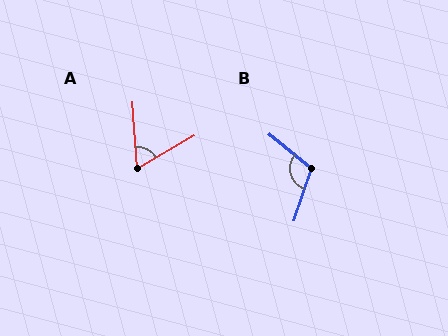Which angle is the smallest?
A, at approximately 63 degrees.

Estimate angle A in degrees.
Approximately 63 degrees.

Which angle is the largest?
B, at approximately 111 degrees.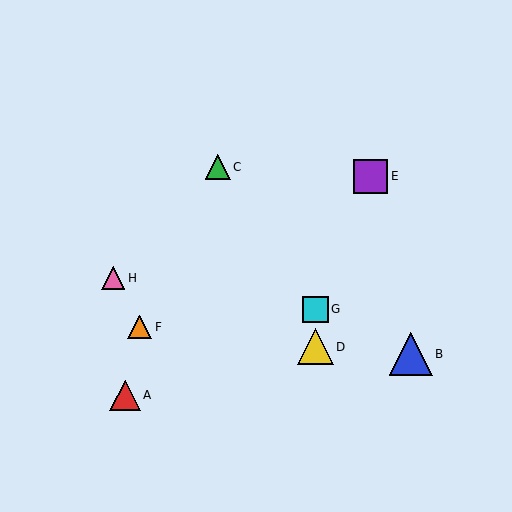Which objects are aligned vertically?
Objects D, G are aligned vertically.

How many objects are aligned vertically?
2 objects (D, G) are aligned vertically.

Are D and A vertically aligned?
No, D is at x≈315 and A is at x≈125.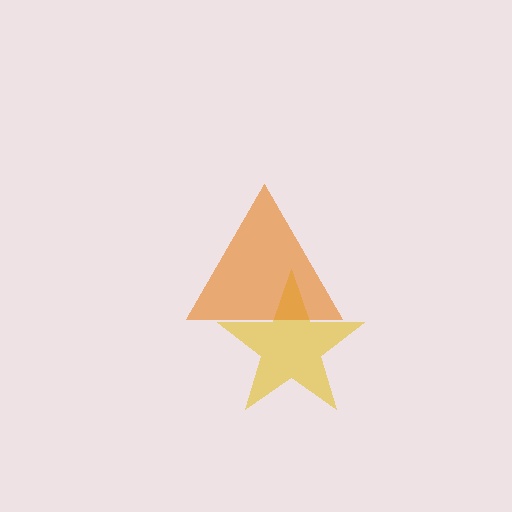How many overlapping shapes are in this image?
There are 2 overlapping shapes in the image.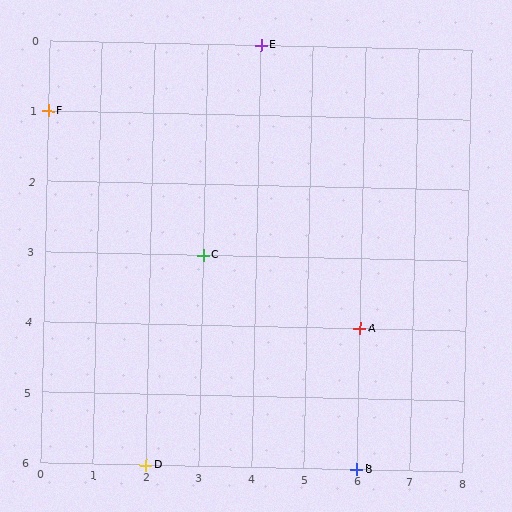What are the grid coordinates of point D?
Point D is at grid coordinates (2, 6).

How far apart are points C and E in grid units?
Points C and E are 1 column and 3 rows apart (about 3.2 grid units diagonally).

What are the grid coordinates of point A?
Point A is at grid coordinates (6, 4).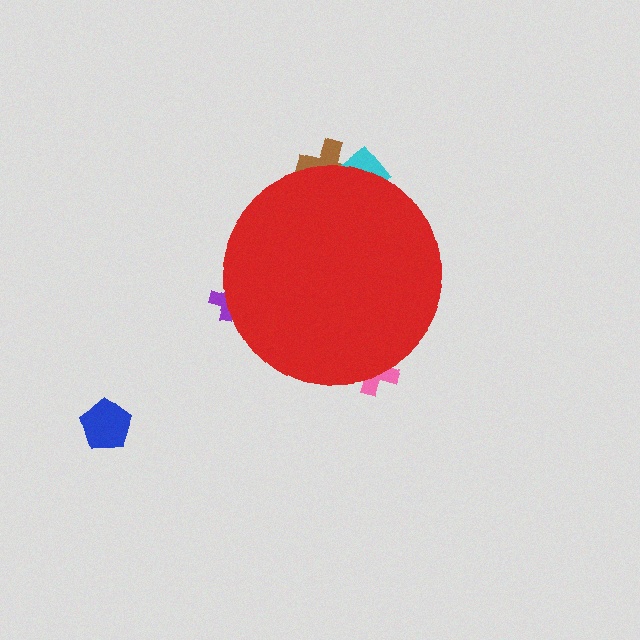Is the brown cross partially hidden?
Yes, the brown cross is partially hidden behind the red circle.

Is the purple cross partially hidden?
Yes, the purple cross is partially hidden behind the red circle.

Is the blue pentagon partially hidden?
No, the blue pentagon is fully visible.